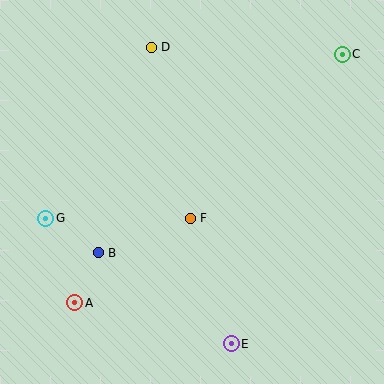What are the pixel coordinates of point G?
Point G is at (46, 218).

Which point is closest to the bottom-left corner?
Point A is closest to the bottom-left corner.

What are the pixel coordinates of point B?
Point B is at (98, 253).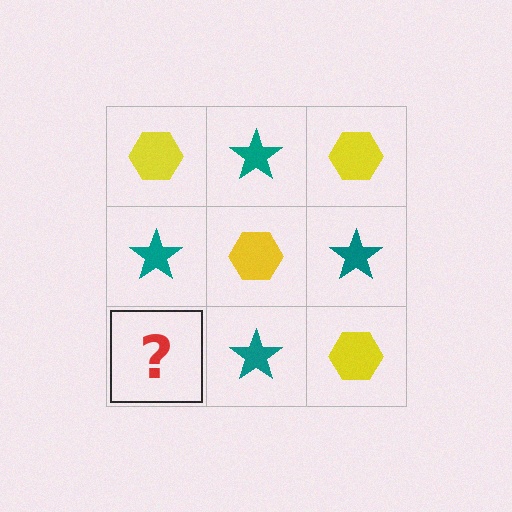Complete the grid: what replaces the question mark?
The question mark should be replaced with a yellow hexagon.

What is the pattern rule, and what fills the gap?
The rule is that it alternates yellow hexagon and teal star in a checkerboard pattern. The gap should be filled with a yellow hexagon.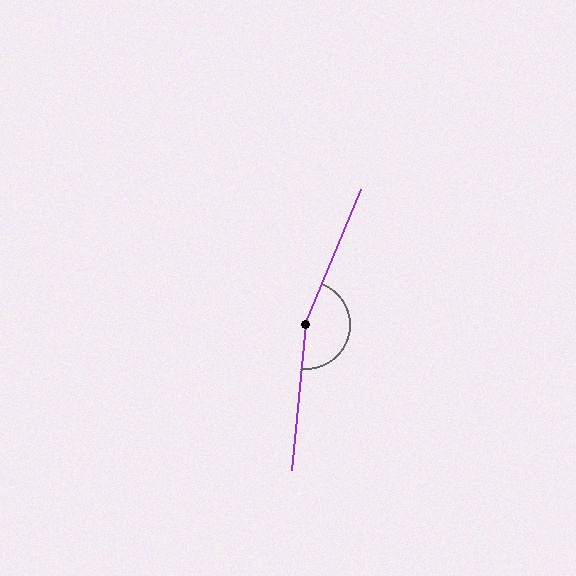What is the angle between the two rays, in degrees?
Approximately 163 degrees.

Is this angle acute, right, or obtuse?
It is obtuse.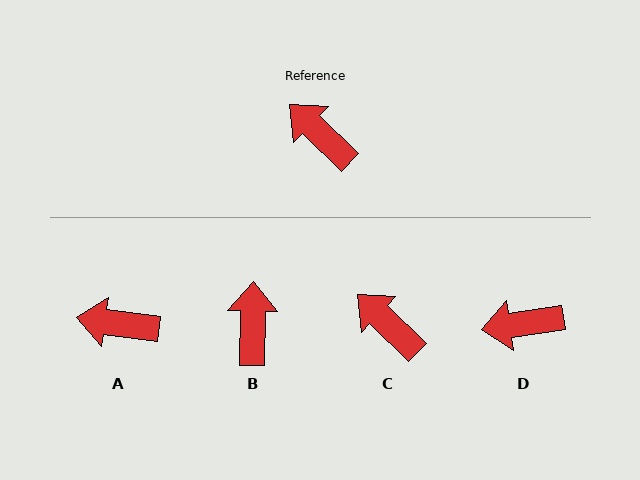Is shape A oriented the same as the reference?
No, it is off by about 36 degrees.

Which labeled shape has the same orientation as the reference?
C.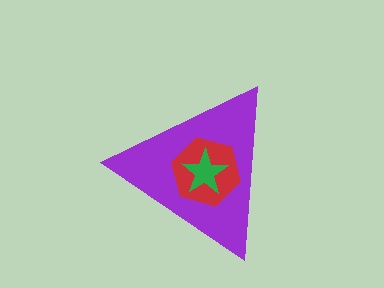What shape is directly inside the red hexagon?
The green star.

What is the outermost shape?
The purple triangle.